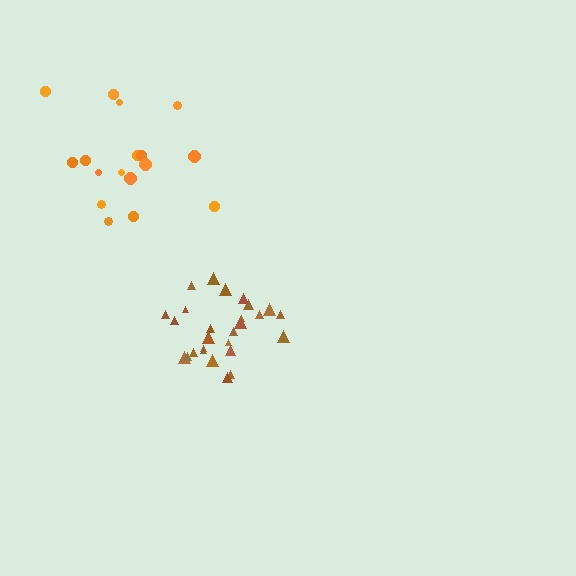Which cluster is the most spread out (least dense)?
Orange.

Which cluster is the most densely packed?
Brown.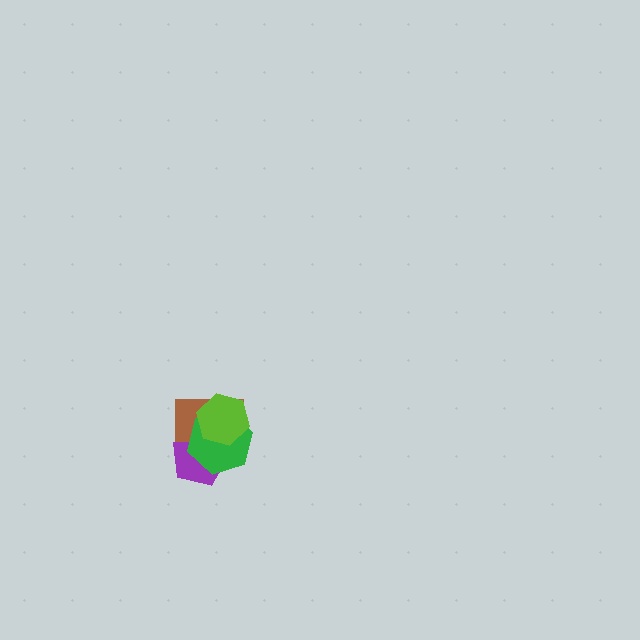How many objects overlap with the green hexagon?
3 objects overlap with the green hexagon.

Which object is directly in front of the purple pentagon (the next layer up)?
The brown rectangle is directly in front of the purple pentagon.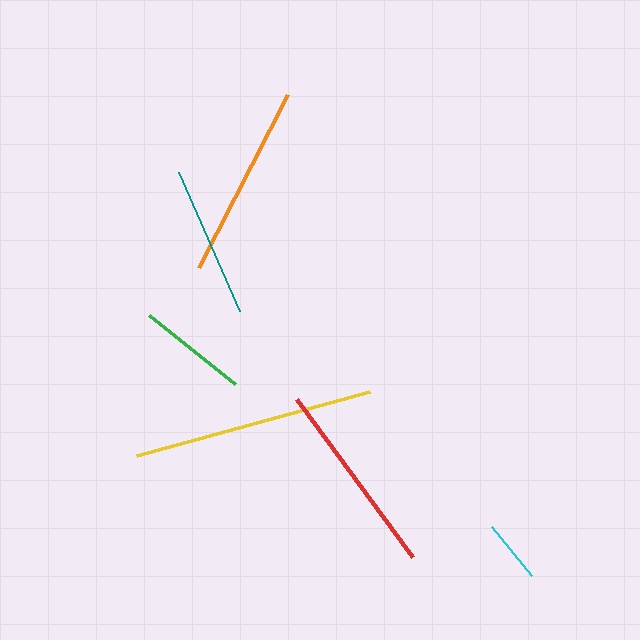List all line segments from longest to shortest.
From longest to shortest: yellow, red, orange, teal, green, cyan.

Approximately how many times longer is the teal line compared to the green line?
The teal line is approximately 1.4 times the length of the green line.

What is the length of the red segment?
The red segment is approximately 196 pixels long.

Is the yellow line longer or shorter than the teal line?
The yellow line is longer than the teal line.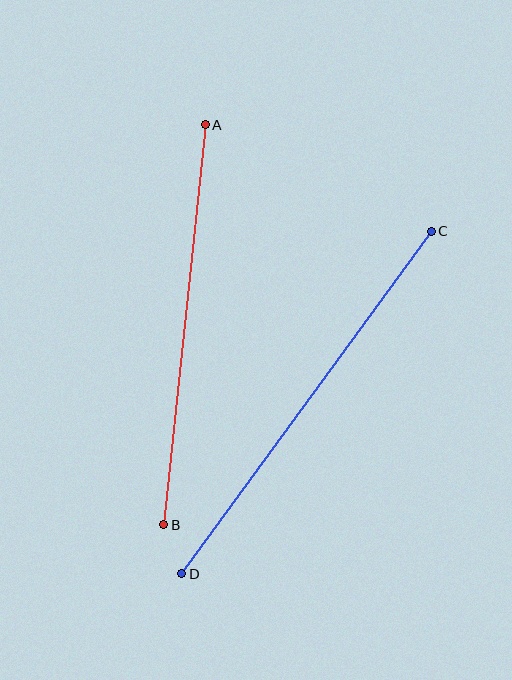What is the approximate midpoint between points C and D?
The midpoint is at approximately (307, 402) pixels.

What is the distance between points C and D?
The distance is approximately 424 pixels.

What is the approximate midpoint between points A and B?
The midpoint is at approximately (184, 325) pixels.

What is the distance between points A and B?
The distance is approximately 402 pixels.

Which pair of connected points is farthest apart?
Points C and D are farthest apart.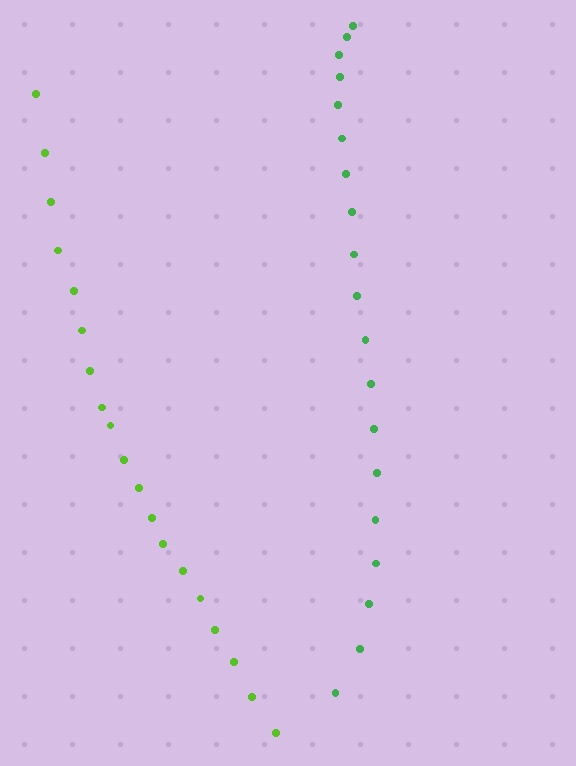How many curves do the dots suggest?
There are 2 distinct paths.